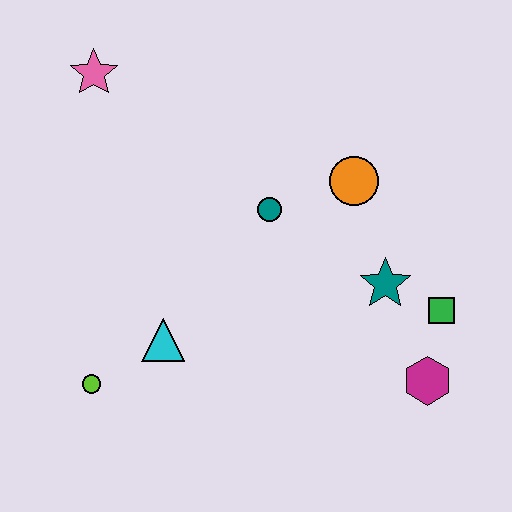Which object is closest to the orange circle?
The teal circle is closest to the orange circle.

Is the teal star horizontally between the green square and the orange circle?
Yes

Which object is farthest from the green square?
The pink star is farthest from the green square.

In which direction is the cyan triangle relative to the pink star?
The cyan triangle is below the pink star.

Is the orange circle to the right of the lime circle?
Yes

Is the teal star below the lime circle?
No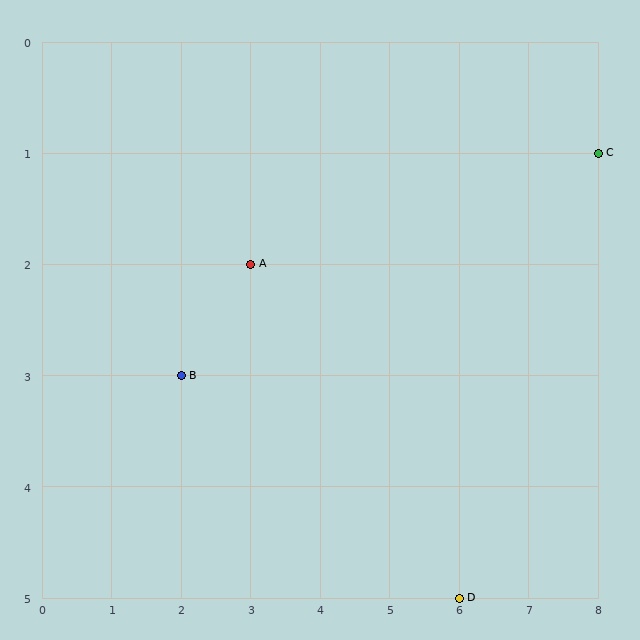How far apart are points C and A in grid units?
Points C and A are 5 columns and 1 row apart (about 5.1 grid units diagonally).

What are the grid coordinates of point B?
Point B is at grid coordinates (2, 3).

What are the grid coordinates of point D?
Point D is at grid coordinates (6, 5).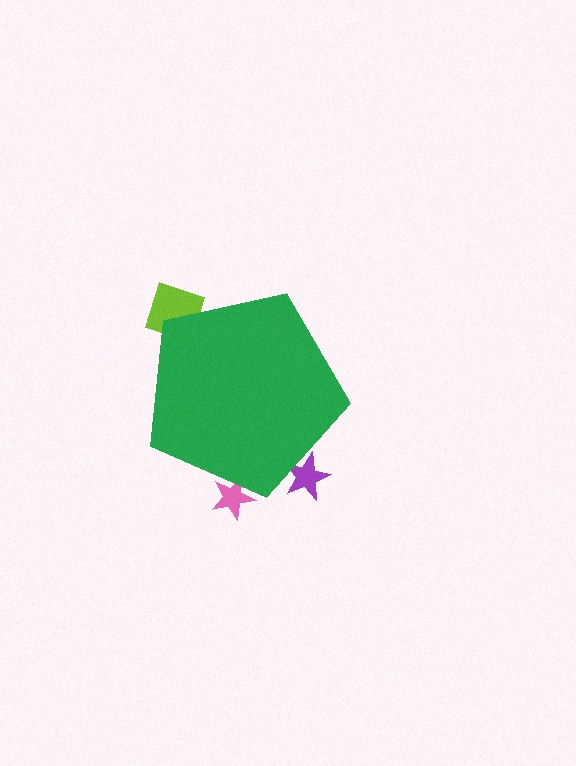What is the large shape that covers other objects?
A green pentagon.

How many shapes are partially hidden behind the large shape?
3 shapes are partially hidden.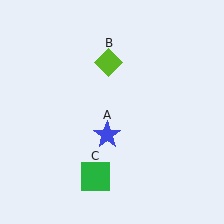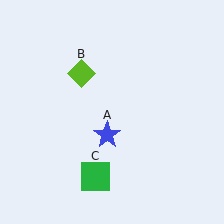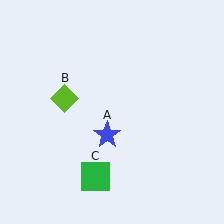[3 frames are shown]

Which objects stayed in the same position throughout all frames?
Blue star (object A) and green square (object C) remained stationary.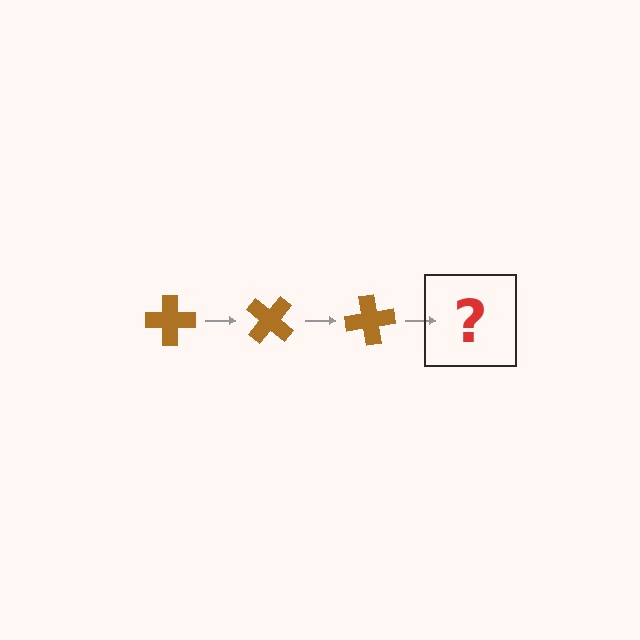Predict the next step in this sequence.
The next step is a brown cross rotated 120 degrees.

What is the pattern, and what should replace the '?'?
The pattern is that the cross rotates 40 degrees each step. The '?' should be a brown cross rotated 120 degrees.